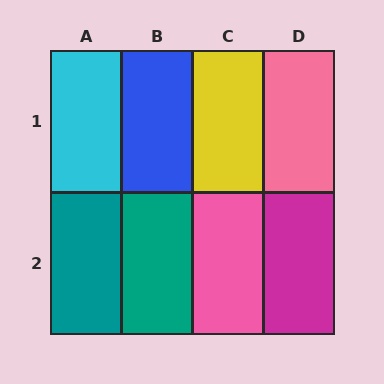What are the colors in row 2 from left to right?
Teal, teal, pink, magenta.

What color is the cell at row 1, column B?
Blue.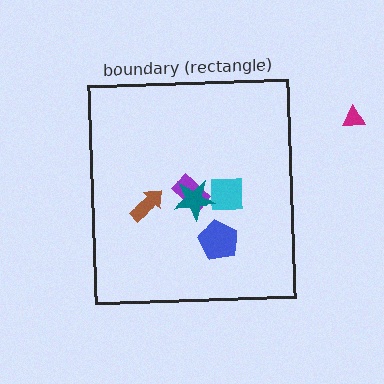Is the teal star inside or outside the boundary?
Inside.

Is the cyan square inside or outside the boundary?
Inside.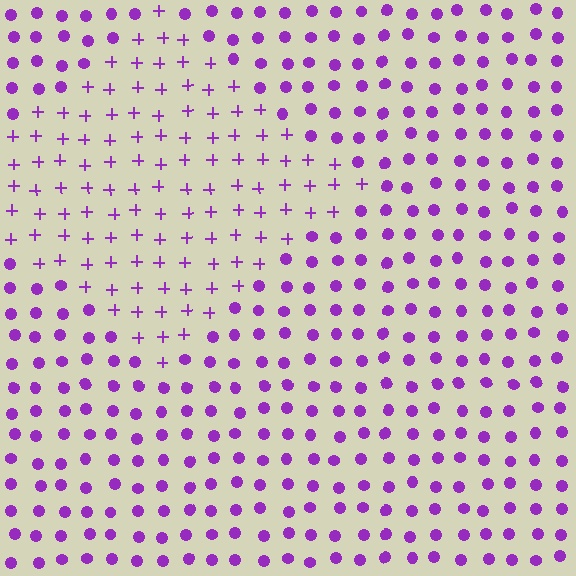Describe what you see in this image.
The image is filled with small purple elements arranged in a uniform grid. A diamond-shaped region contains plus signs, while the surrounding area contains circles. The boundary is defined purely by the change in element shape.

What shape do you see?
I see a diamond.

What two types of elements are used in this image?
The image uses plus signs inside the diamond region and circles outside it.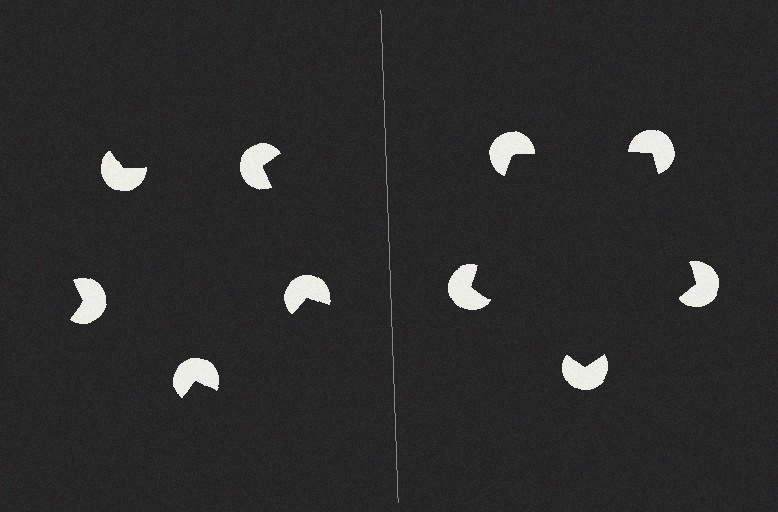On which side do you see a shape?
An illusory pentagon appears on the right side. On the left side the wedge cuts are rotated, so no coherent shape forms.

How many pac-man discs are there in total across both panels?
10 — 5 on each side.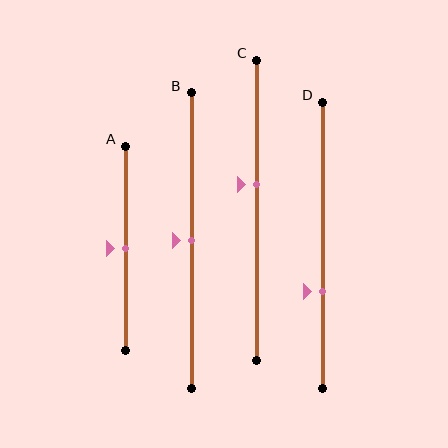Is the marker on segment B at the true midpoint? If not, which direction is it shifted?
Yes, the marker on segment B is at the true midpoint.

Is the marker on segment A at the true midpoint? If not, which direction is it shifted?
Yes, the marker on segment A is at the true midpoint.